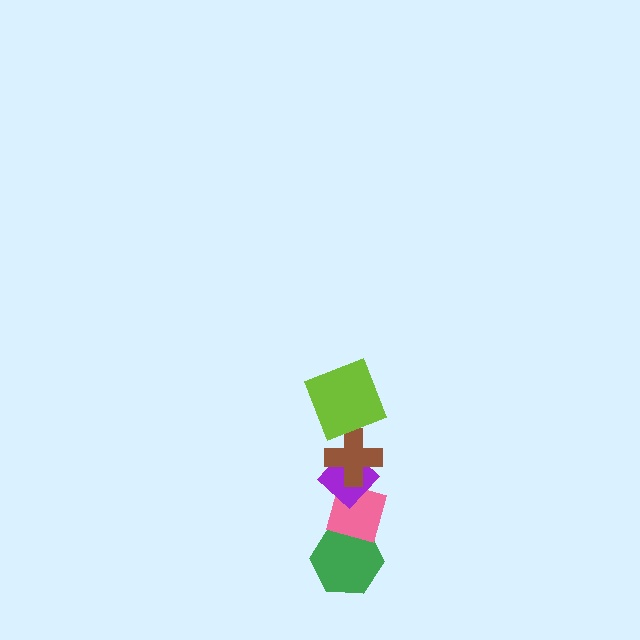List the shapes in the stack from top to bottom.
From top to bottom: the lime square, the brown cross, the purple diamond, the pink diamond, the green hexagon.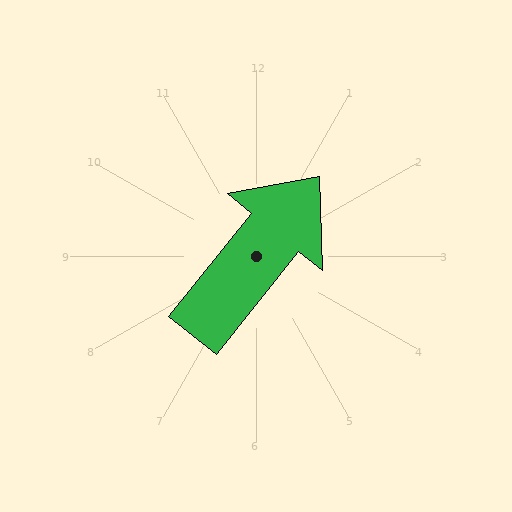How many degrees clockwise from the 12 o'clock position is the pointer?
Approximately 38 degrees.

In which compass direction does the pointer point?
Northeast.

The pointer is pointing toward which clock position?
Roughly 1 o'clock.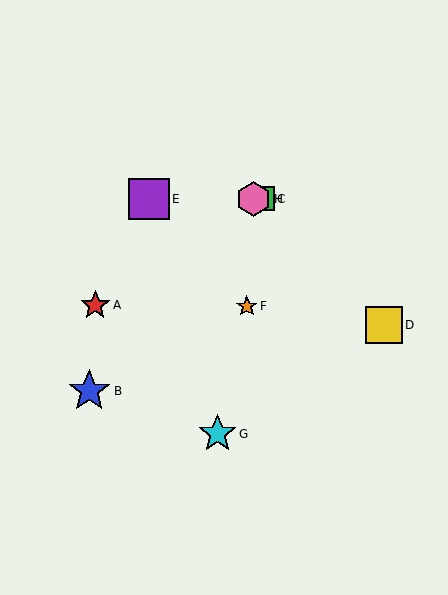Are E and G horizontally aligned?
No, E is at y≈199 and G is at y≈434.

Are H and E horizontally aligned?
Yes, both are at y≈199.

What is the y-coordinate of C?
Object C is at y≈199.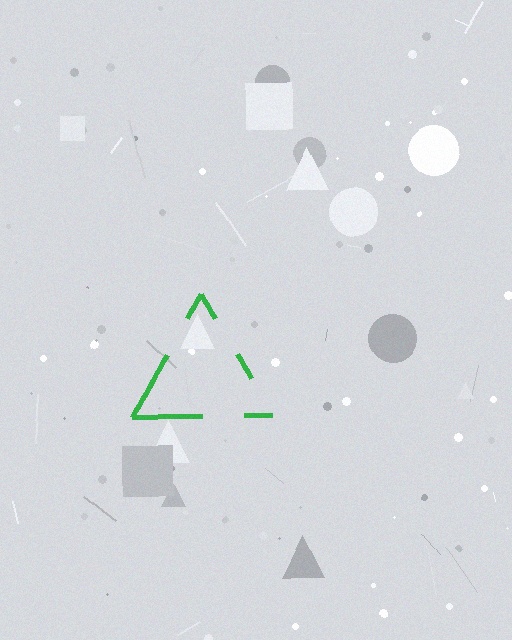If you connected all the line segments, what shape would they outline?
They would outline a triangle.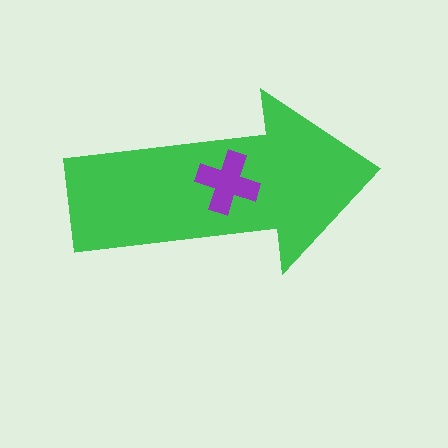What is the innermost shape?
The purple cross.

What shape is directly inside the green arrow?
The purple cross.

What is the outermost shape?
The green arrow.